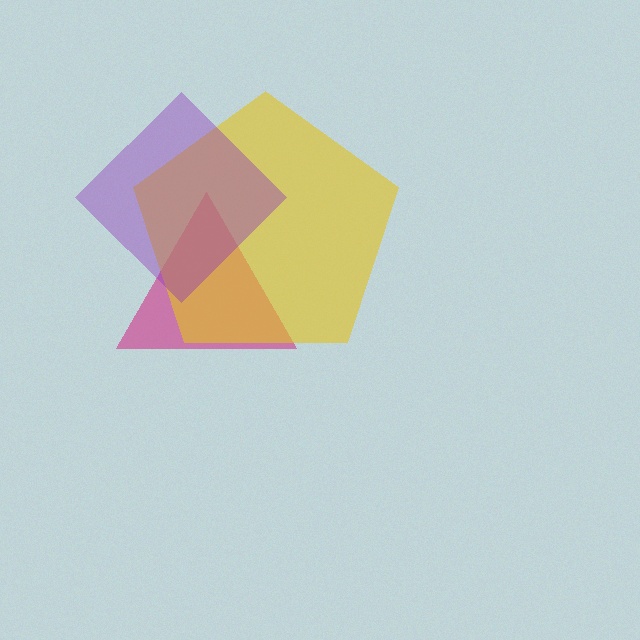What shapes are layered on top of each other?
The layered shapes are: a magenta triangle, a yellow pentagon, a purple diamond.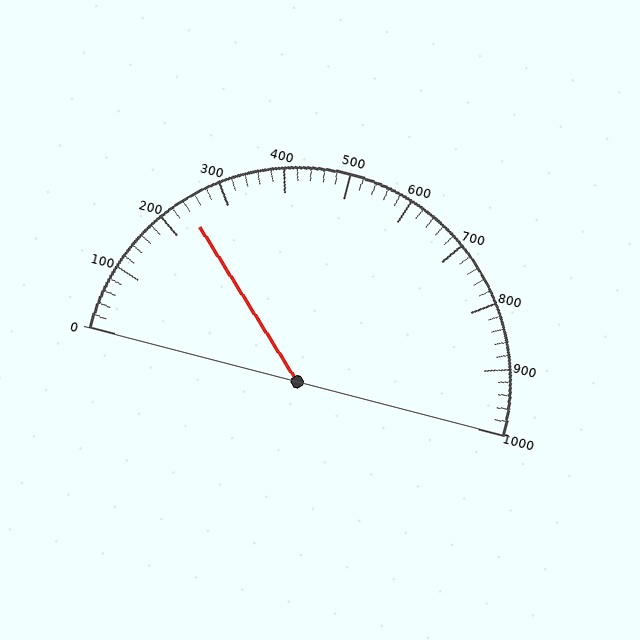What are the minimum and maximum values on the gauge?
The gauge ranges from 0 to 1000.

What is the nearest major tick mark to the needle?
The nearest major tick mark is 200.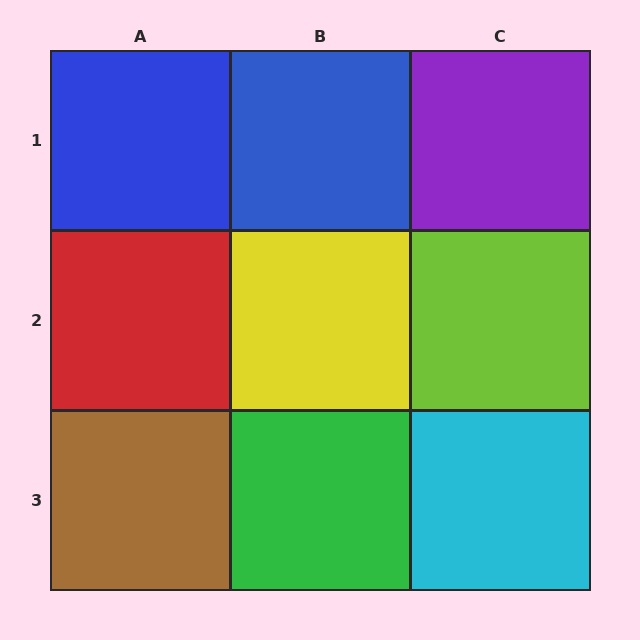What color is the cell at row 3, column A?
Brown.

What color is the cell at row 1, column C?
Purple.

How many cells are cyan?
1 cell is cyan.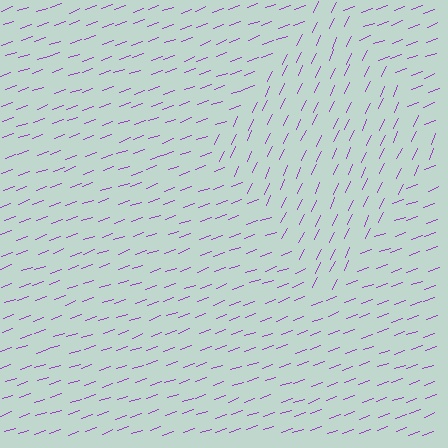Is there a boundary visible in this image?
Yes, there is a texture boundary formed by a change in line orientation.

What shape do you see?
I see a diamond.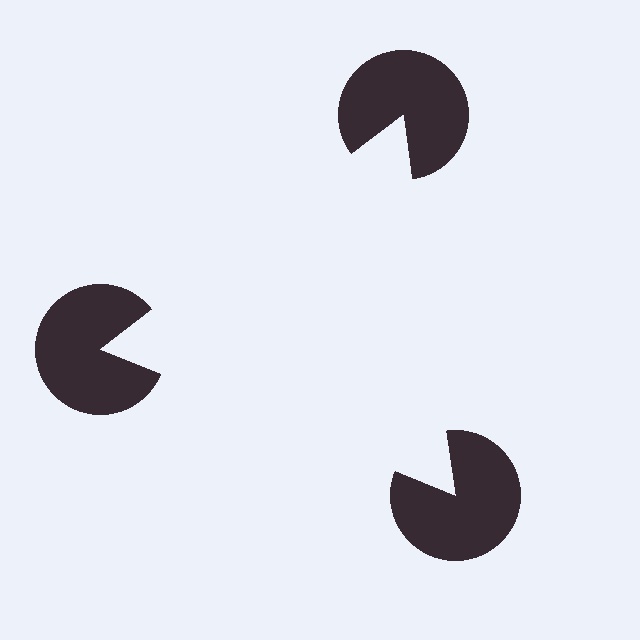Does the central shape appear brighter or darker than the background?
It typically appears slightly brighter than the background, even though no actual brightness change is drawn.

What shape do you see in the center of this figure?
An illusory triangle — its edges are inferred from the aligned wedge cuts in the pac-man discs, not physically drawn.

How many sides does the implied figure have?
3 sides.